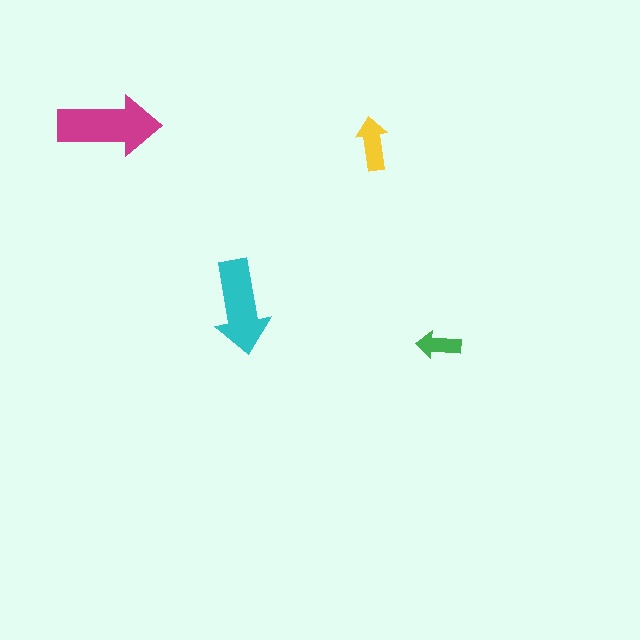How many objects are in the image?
There are 4 objects in the image.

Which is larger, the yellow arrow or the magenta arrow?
The magenta one.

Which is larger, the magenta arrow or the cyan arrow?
The magenta one.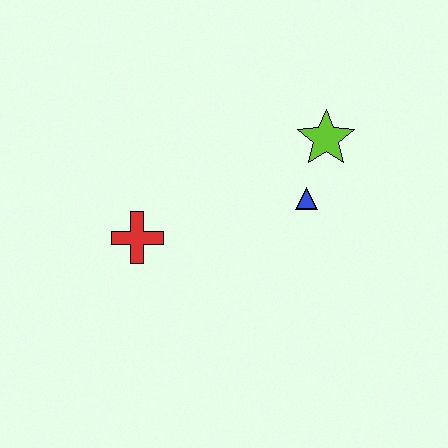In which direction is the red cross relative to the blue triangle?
The red cross is to the left of the blue triangle.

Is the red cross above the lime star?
No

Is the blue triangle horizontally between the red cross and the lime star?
Yes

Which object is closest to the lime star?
The blue triangle is closest to the lime star.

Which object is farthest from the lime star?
The red cross is farthest from the lime star.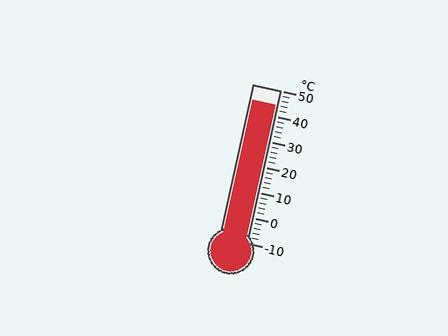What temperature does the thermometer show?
The thermometer shows approximately 44°C.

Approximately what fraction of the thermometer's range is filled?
The thermometer is filled to approximately 90% of its range.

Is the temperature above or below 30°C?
The temperature is above 30°C.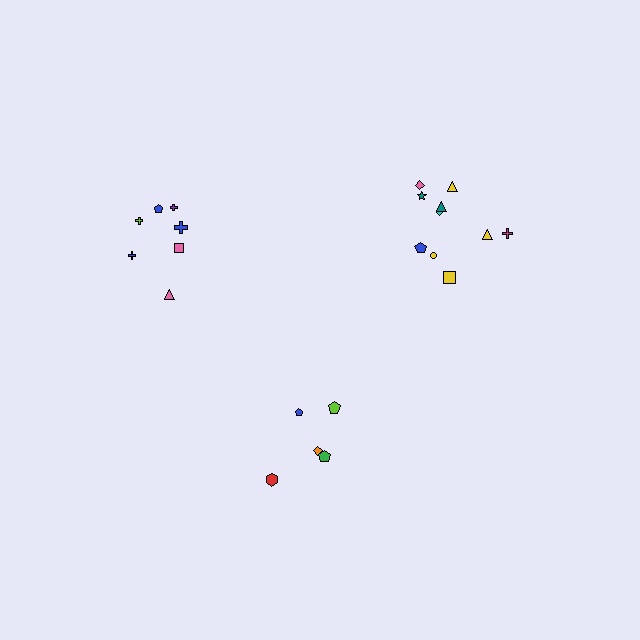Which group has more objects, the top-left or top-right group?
The top-right group.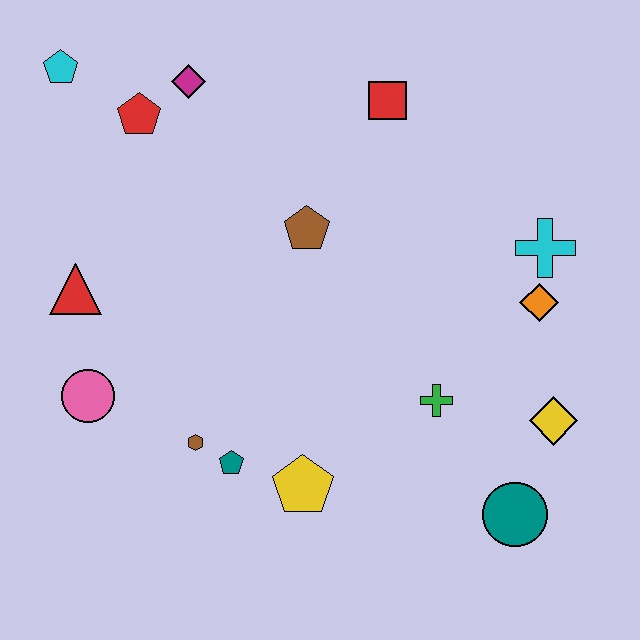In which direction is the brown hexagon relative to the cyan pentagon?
The brown hexagon is below the cyan pentagon.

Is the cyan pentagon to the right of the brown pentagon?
No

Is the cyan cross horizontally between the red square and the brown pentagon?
No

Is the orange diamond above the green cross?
Yes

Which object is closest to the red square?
The brown pentagon is closest to the red square.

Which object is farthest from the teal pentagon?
The cyan pentagon is farthest from the teal pentagon.